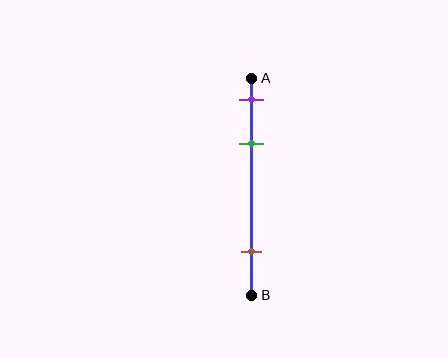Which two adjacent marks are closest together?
The purple and green marks are the closest adjacent pair.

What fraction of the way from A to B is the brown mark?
The brown mark is approximately 80% (0.8) of the way from A to B.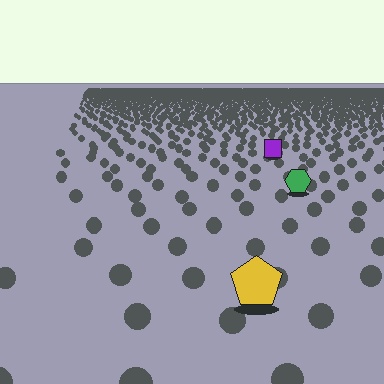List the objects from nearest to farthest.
From nearest to farthest: the yellow pentagon, the green hexagon, the purple square.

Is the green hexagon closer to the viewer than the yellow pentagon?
No. The yellow pentagon is closer — you can tell from the texture gradient: the ground texture is coarser near it.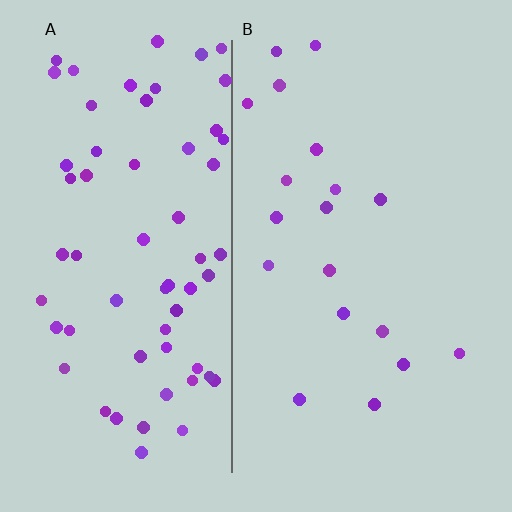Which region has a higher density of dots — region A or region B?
A (the left).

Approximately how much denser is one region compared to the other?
Approximately 3.4× — region A over region B.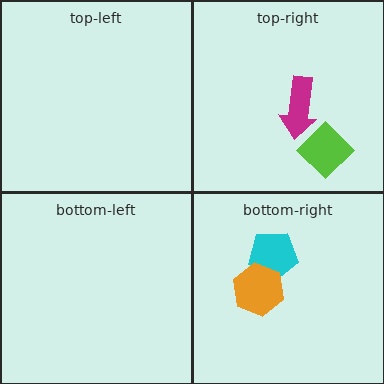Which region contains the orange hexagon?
The bottom-right region.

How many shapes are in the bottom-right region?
2.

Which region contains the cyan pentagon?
The bottom-right region.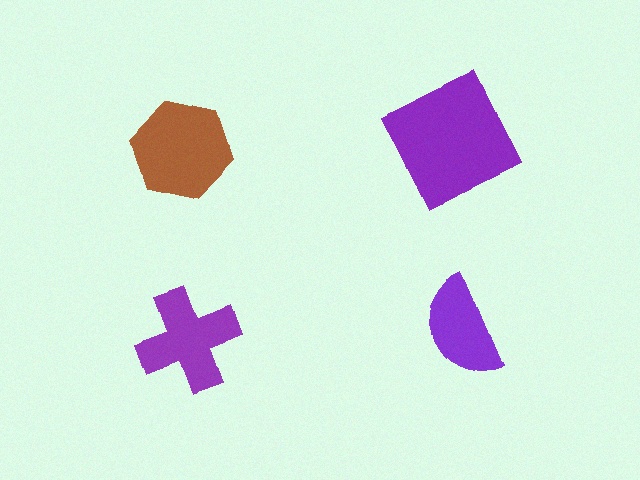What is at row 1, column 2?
A purple square.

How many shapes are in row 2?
2 shapes.